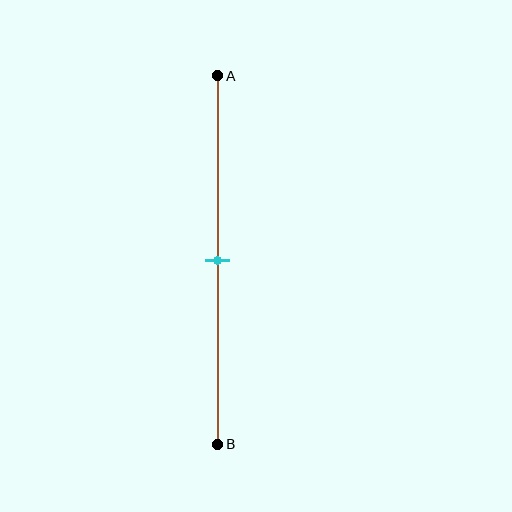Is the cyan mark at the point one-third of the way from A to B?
No, the mark is at about 50% from A, not at the 33% one-third point.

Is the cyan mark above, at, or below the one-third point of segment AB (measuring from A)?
The cyan mark is below the one-third point of segment AB.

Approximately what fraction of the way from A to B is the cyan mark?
The cyan mark is approximately 50% of the way from A to B.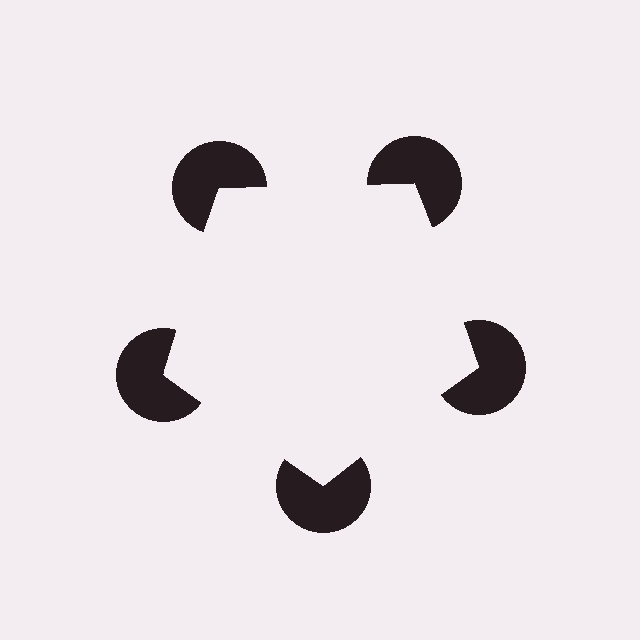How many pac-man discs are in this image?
There are 5 — one at each vertex of the illusory pentagon.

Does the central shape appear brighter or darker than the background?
It typically appears slightly brighter than the background, even though no actual brightness change is drawn.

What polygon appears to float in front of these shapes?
An illusory pentagon — its edges are inferred from the aligned wedge cuts in the pac-man discs, not physically drawn.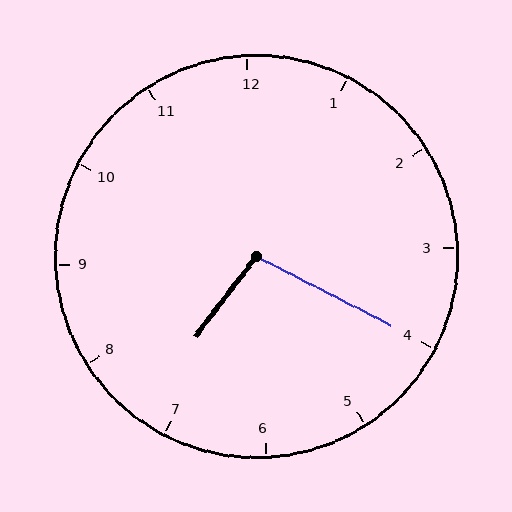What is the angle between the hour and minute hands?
Approximately 100 degrees.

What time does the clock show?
7:20.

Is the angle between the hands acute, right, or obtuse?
It is obtuse.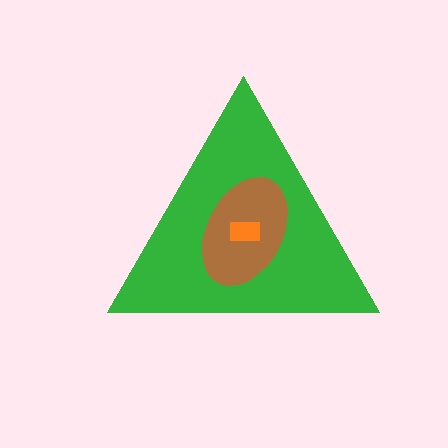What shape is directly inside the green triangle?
The brown ellipse.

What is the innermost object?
The orange rectangle.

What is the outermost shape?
The green triangle.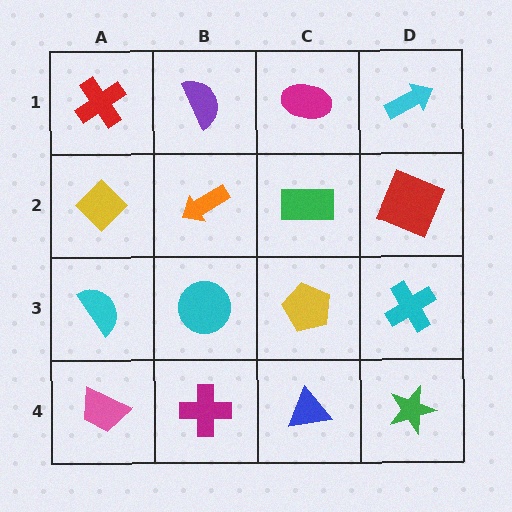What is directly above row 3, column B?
An orange arrow.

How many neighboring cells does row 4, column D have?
2.